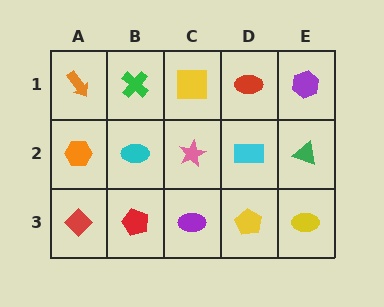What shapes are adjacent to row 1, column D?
A cyan rectangle (row 2, column D), a yellow square (row 1, column C), a purple hexagon (row 1, column E).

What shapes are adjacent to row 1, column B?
A cyan ellipse (row 2, column B), an orange arrow (row 1, column A), a yellow square (row 1, column C).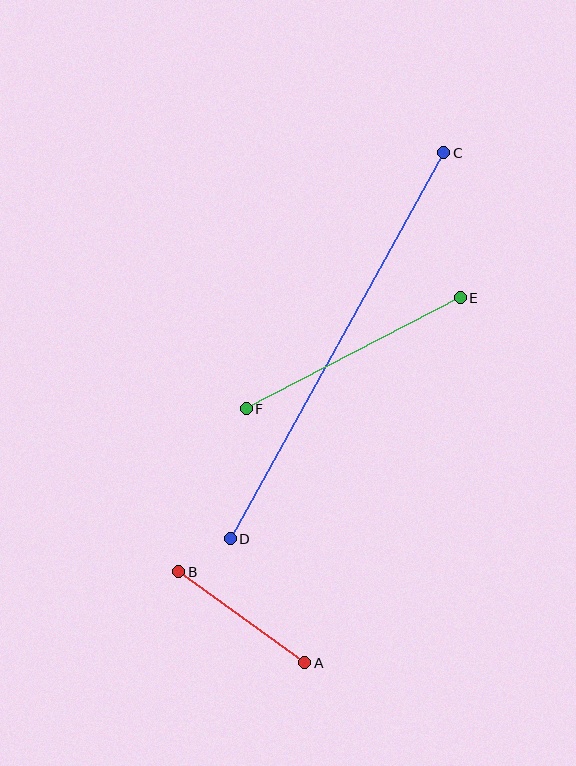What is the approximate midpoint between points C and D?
The midpoint is at approximately (337, 346) pixels.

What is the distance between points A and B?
The distance is approximately 155 pixels.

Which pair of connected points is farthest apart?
Points C and D are farthest apart.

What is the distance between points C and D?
The distance is approximately 441 pixels.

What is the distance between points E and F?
The distance is approximately 241 pixels.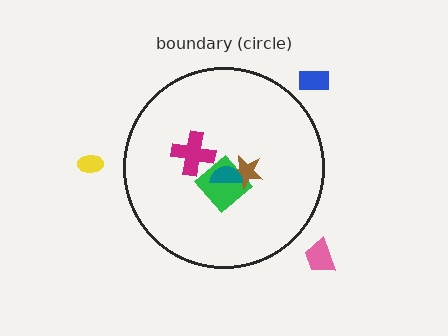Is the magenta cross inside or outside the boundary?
Inside.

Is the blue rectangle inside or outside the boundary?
Outside.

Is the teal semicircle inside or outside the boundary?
Inside.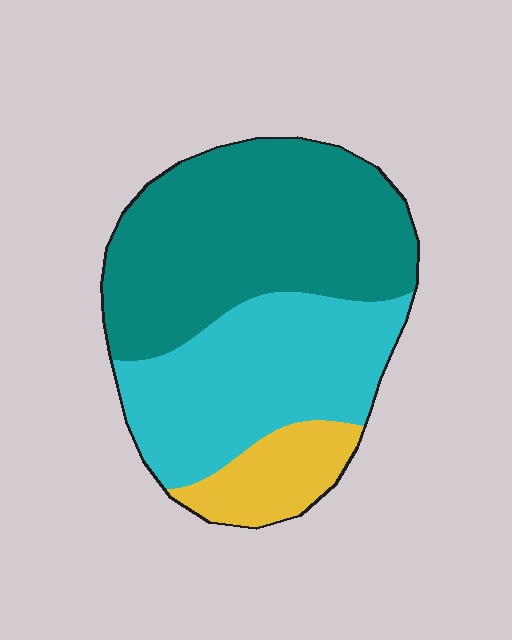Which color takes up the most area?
Teal, at roughly 50%.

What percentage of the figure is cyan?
Cyan covers about 35% of the figure.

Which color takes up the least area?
Yellow, at roughly 15%.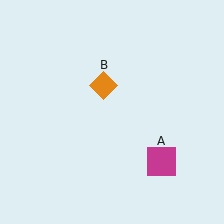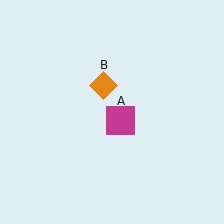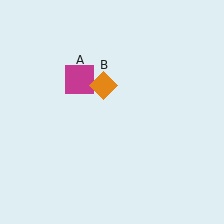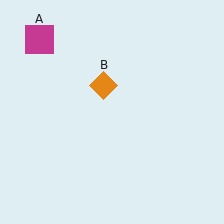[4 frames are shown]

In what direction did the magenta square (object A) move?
The magenta square (object A) moved up and to the left.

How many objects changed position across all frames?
1 object changed position: magenta square (object A).